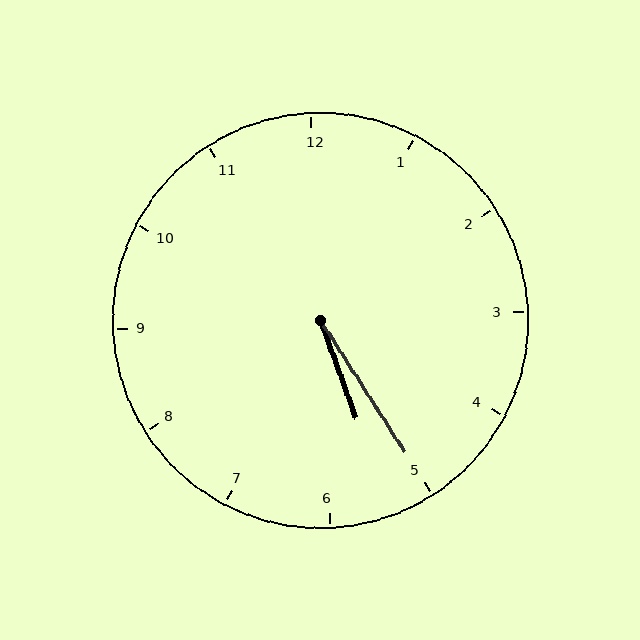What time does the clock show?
5:25.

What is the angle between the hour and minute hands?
Approximately 12 degrees.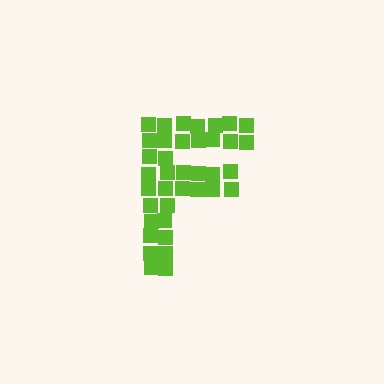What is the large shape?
The large shape is the letter F.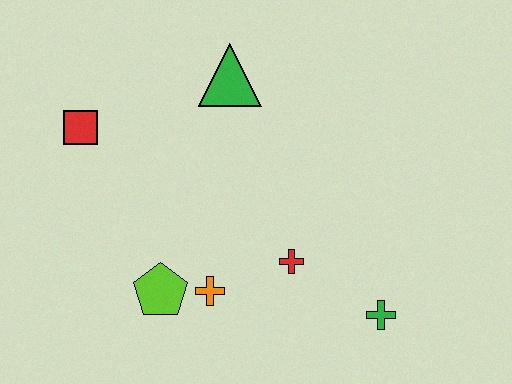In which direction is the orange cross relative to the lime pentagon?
The orange cross is to the right of the lime pentagon.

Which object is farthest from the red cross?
The red square is farthest from the red cross.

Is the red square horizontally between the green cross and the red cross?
No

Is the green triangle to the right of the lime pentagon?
Yes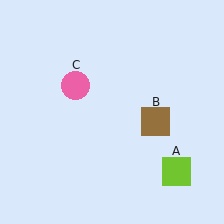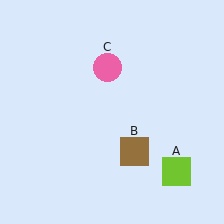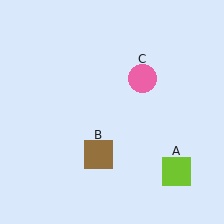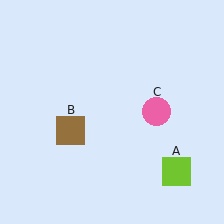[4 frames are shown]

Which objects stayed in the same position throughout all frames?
Lime square (object A) remained stationary.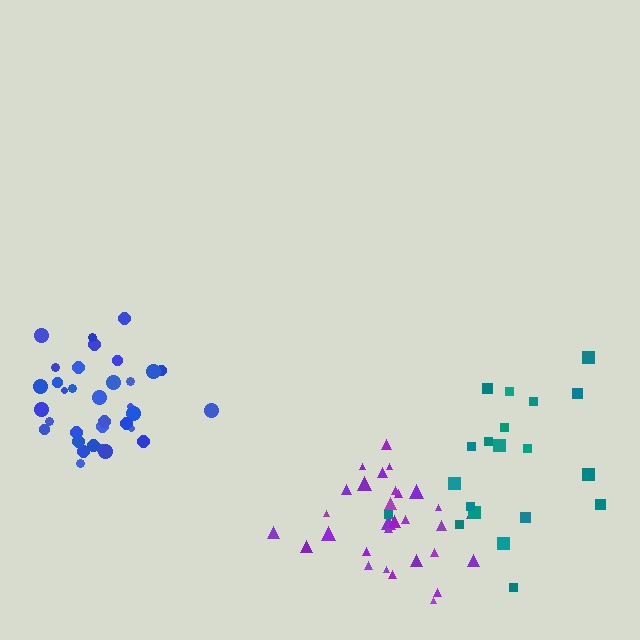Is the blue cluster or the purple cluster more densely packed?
Blue.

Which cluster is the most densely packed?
Blue.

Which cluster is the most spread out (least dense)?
Teal.